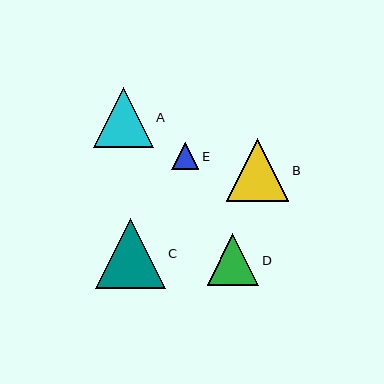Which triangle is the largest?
Triangle C is the largest with a size of approximately 70 pixels.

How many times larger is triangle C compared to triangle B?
Triangle C is approximately 1.1 times the size of triangle B.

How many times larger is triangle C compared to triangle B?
Triangle C is approximately 1.1 times the size of triangle B.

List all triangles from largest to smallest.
From largest to smallest: C, B, A, D, E.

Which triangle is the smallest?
Triangle E is the smallest with a size of approximately 27 pixels.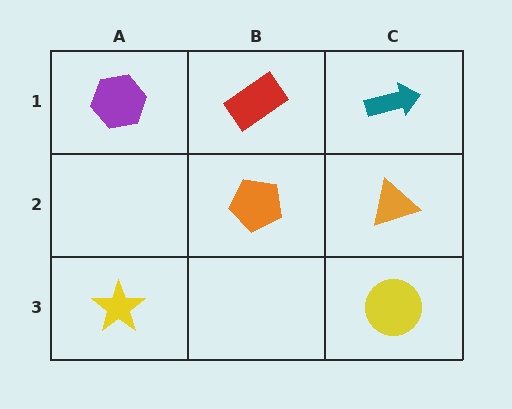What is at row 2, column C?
An orange triangle.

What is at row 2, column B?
An orange pentagon.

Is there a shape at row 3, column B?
No, that cell is empty.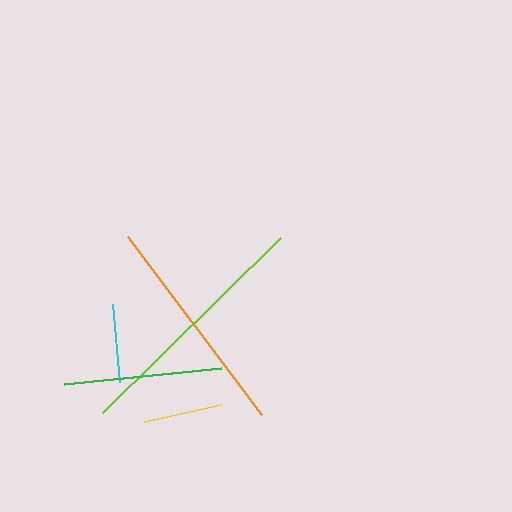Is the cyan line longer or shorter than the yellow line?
The yellow line is longer than the cyan line.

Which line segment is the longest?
The lime line is the longest at approximately 250 pixels.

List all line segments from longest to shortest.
From longest to shortest: lime, orange, green, yellow, cyan.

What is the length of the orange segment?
The orange segment is approximately 223 pixels long.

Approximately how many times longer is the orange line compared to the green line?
The orange line is approximately 1.4 times the length of the green line.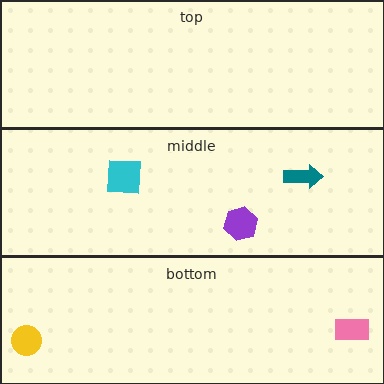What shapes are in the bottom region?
The pink rectangle, the yellow circle.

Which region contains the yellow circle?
The bottom region.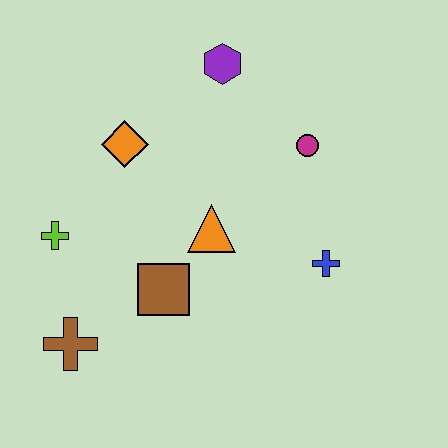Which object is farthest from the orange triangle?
The brown cross is farthest from the orange triangle.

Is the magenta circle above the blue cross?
Yes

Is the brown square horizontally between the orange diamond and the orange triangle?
Yes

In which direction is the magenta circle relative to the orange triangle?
The magenta circle is to the right of the orange triangle.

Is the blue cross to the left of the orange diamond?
No